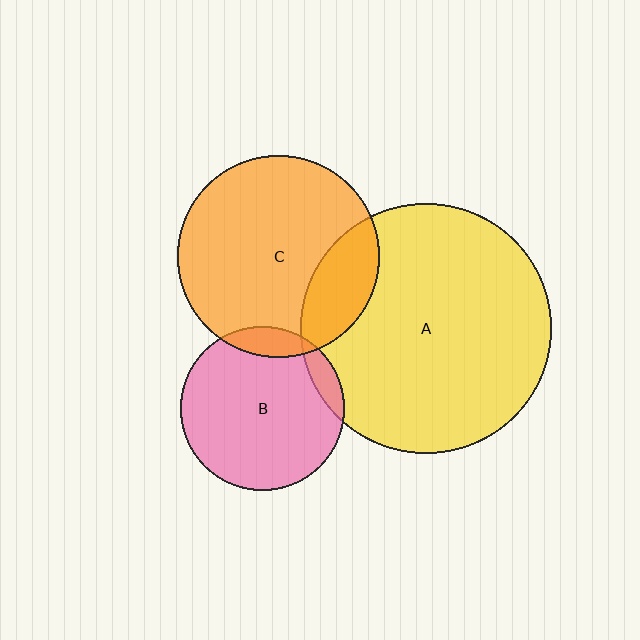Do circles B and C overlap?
Yes.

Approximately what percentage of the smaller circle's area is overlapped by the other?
Approximately 10%.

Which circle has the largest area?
Circle A (yellow).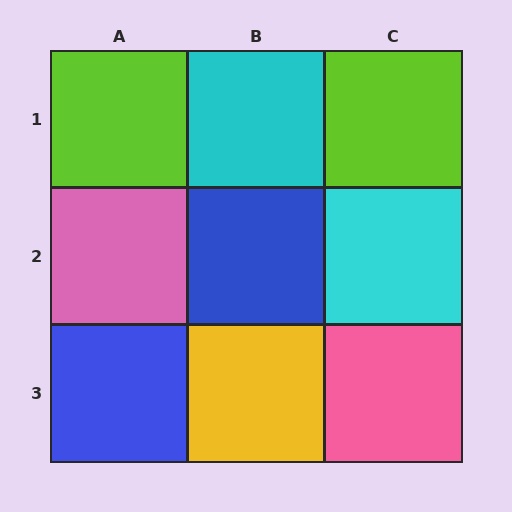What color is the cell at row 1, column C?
Lime.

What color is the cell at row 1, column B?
Cyan.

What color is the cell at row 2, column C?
Cyan.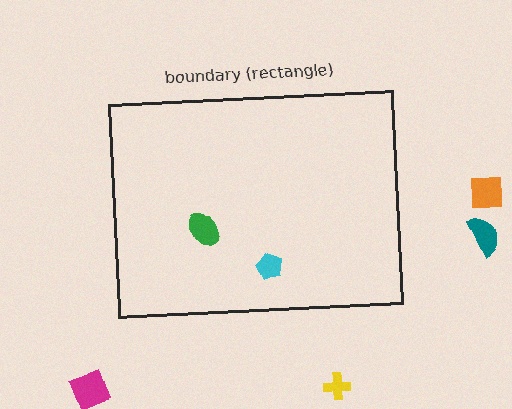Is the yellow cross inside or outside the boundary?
Outside.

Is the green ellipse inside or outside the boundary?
Inside.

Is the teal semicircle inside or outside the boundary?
Outside.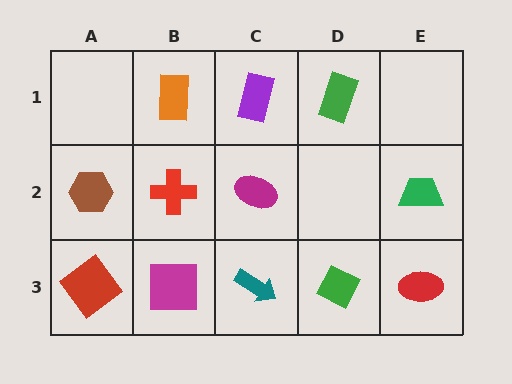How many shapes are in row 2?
4 shapes.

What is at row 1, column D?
A green rectangle.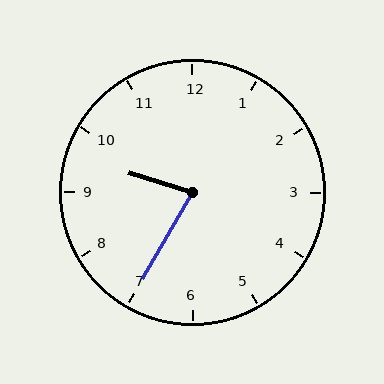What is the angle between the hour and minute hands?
Approximately 78 degrees.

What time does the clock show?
9:35.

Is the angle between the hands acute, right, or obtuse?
It is acute.